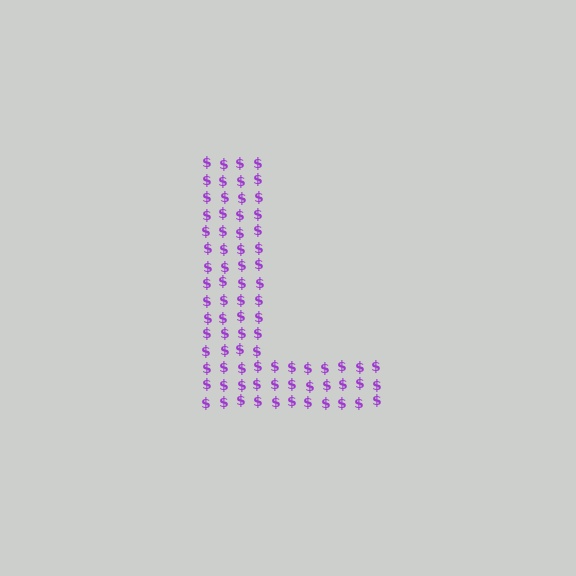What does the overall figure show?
The overall figure shows the letter L.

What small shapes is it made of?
It is made of small dollar signs.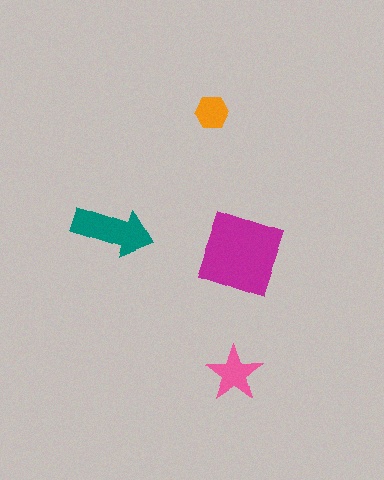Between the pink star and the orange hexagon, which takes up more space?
The pink star.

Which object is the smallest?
The orange hexagon.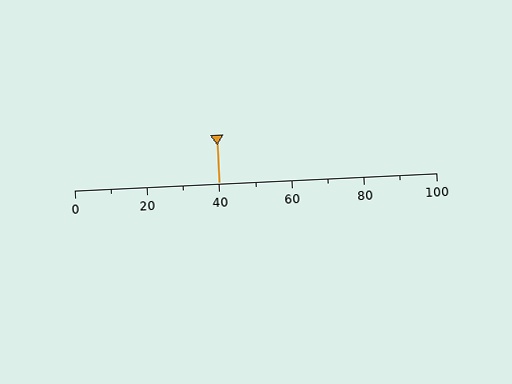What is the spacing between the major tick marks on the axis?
The major ticks are spaced 20 apart.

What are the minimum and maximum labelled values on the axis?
The axis runs from 0 to 100.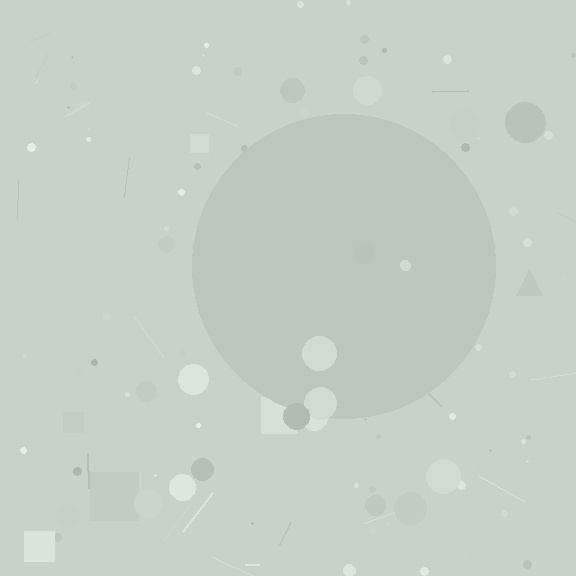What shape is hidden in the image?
A circle is hidden in the image.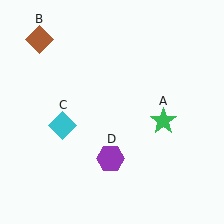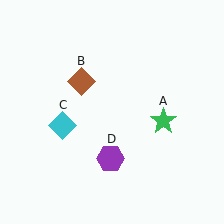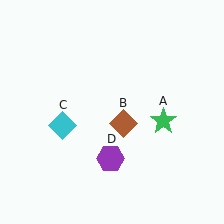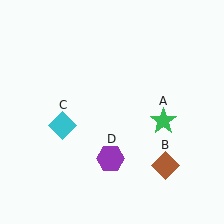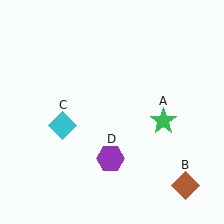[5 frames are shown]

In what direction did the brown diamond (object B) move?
The brown diamond (object B) moved down and to the right.